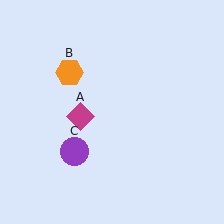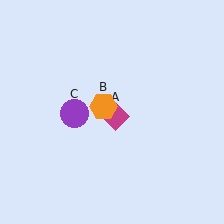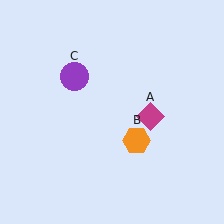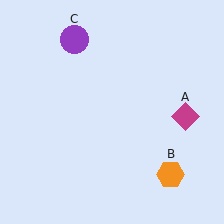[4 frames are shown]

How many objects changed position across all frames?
3 objects changed position: magenta diamond (object A), orange hexagon (object B), purple circle (object C).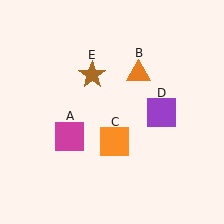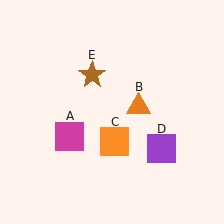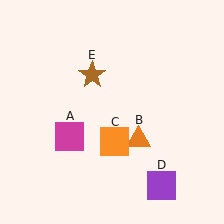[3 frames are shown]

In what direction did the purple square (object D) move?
The purple square (object D) moved down.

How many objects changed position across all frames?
2 objects changed position: orange triangle (object B), purple square (object D).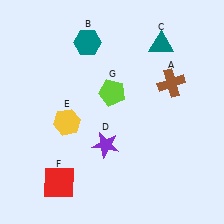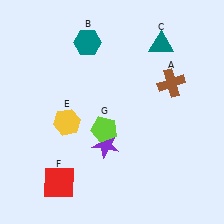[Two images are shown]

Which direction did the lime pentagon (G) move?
The lime pentagon (G) moved down.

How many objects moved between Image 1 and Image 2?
1 object moved between the two images.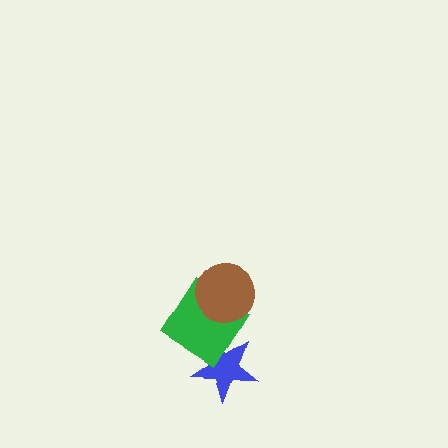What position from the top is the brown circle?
The brown circle is 1st from the top.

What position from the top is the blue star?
The blue star is 3rd from the top.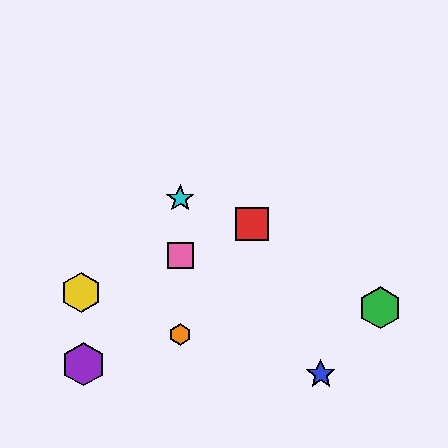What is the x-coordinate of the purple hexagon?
The purple hexagon is at x≈83.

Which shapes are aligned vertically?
The orange hexagon, the cyan star, the pink square are aligned vertically.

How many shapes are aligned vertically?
3 shapes (the orange hexagon, the cyan star, the pink square) are aligned vertically.